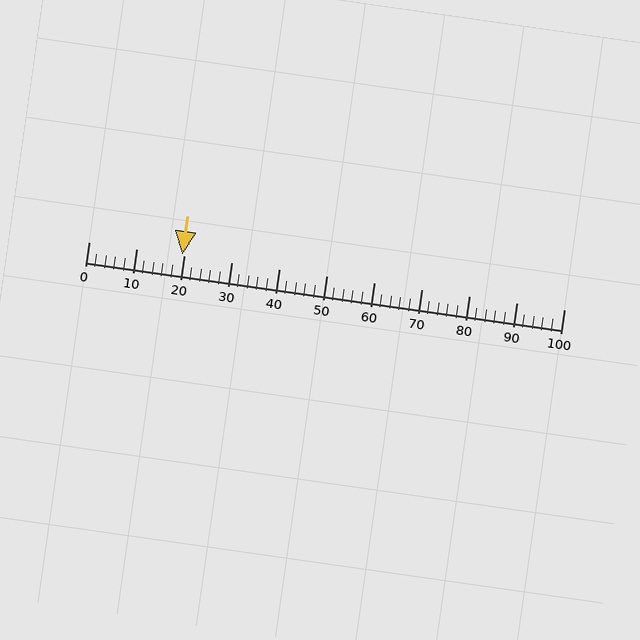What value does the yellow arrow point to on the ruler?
The yellow arrow points to approximately 20.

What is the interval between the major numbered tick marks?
The major tick marks are spaced 10 units apart.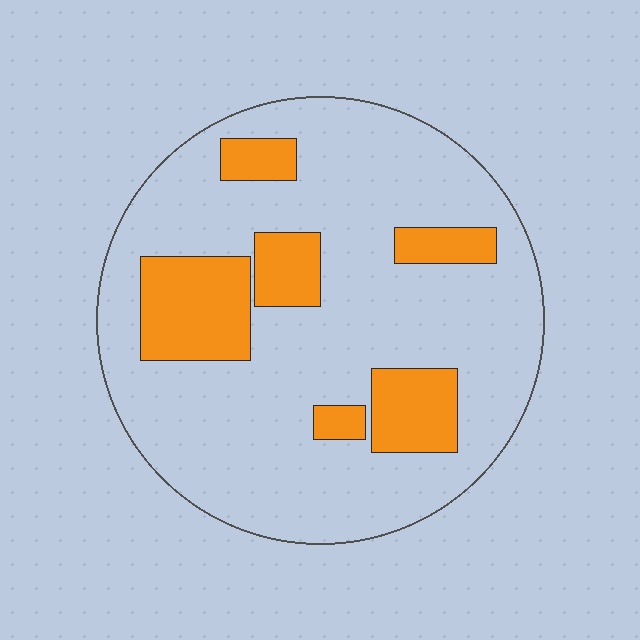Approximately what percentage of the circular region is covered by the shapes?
Approximately 20%.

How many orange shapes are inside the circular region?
6.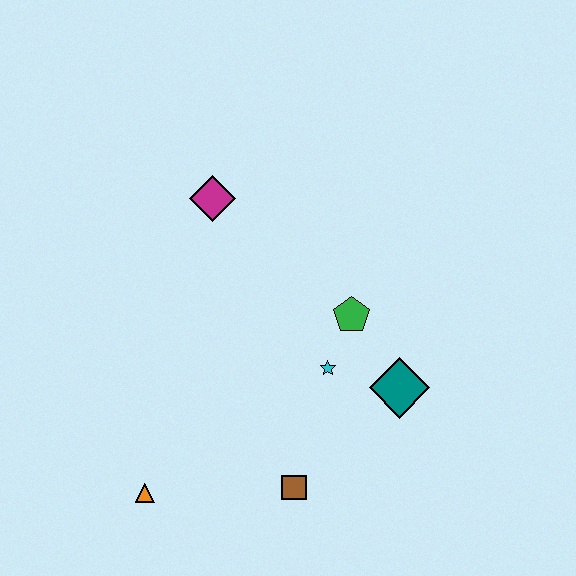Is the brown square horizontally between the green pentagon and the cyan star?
No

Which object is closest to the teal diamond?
The cyan star is closest to the teal diamond.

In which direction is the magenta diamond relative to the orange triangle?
The magenta diamond is above the orange triangle.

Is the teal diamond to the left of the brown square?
No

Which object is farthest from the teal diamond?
The orange triangle is farthest from the teal diamond.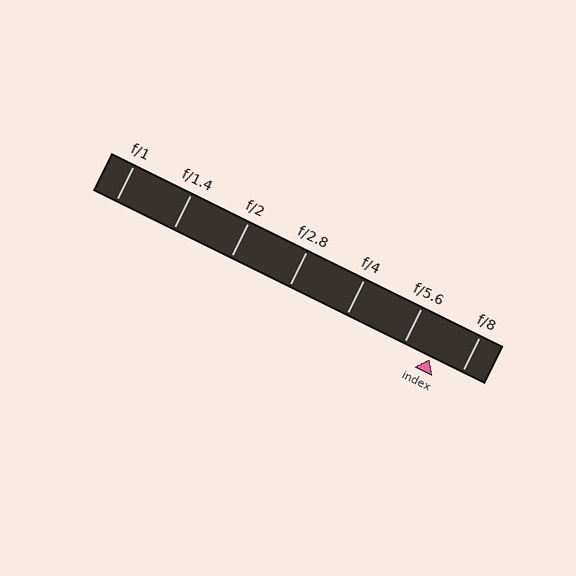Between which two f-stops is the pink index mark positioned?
The index mark is between f/5.6 and f/8.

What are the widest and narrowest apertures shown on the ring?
The widest aperture shown is f/1 and the narrowest is f/8.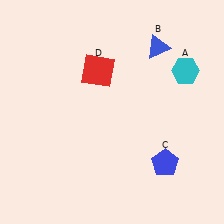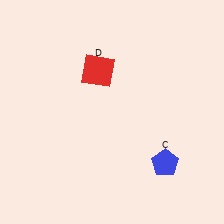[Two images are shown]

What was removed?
The blue triangle (B), the cyan hexagon (A) were removed in Image 2.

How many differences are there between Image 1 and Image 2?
There are 2 differences between the two images.